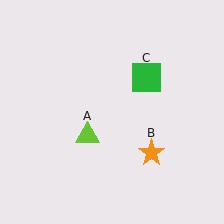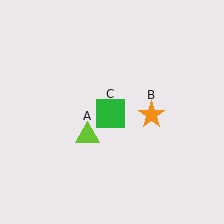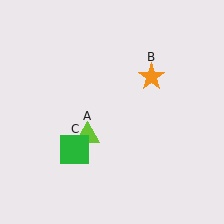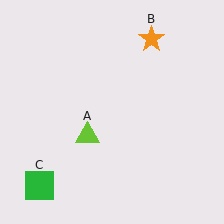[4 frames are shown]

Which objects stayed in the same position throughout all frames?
Lime triangle (object A) remained stationary.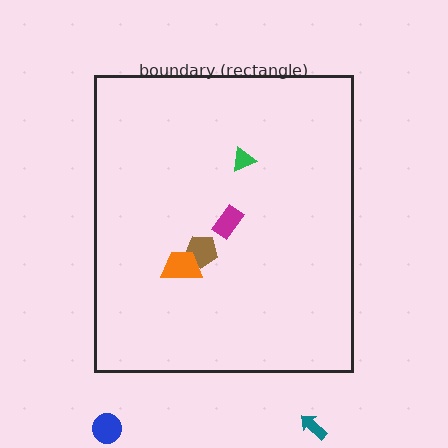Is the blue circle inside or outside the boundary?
Outside.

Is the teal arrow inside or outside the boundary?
Outside.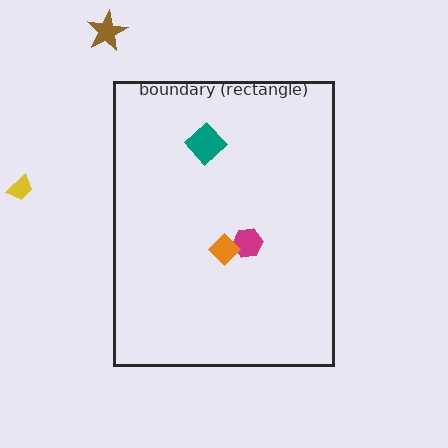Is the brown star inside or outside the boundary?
Outside.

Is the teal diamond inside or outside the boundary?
Inside.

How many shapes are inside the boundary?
3 inside, 2 outside.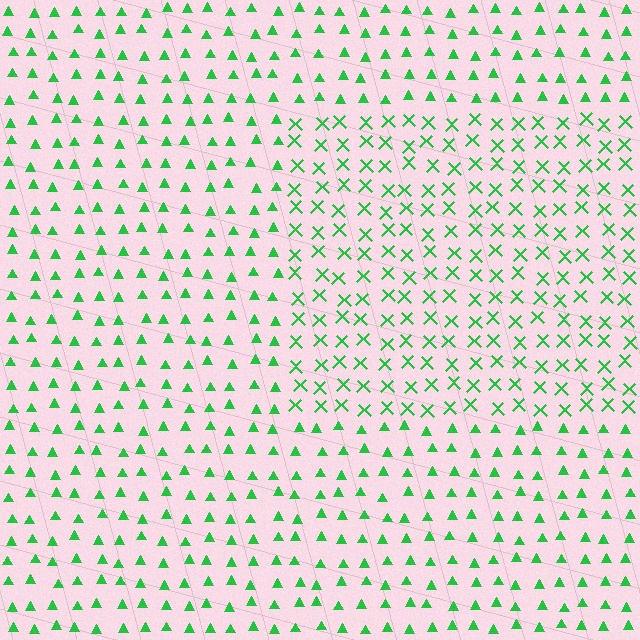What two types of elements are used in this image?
The image uses X marks inside the rectangle region and triangles outside it.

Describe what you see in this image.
The image is filled with small green elements arranged in a uniform grid. A rectangle-shaped region contains X marks, while the surrounding area contains triangles. The boundary is defined purely by the change in element shape.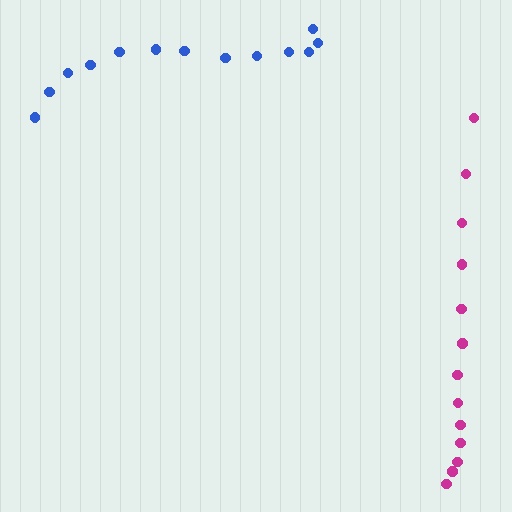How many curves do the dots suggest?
There are 2 distinct paths.